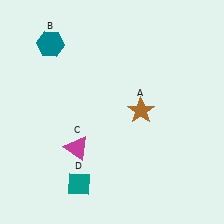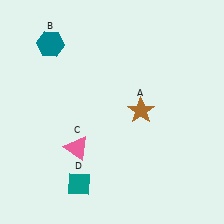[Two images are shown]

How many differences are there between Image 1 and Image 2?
There is 1 difference between the two images.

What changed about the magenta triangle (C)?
In Image 1, C is magenta. In Image 2, it changed to pink.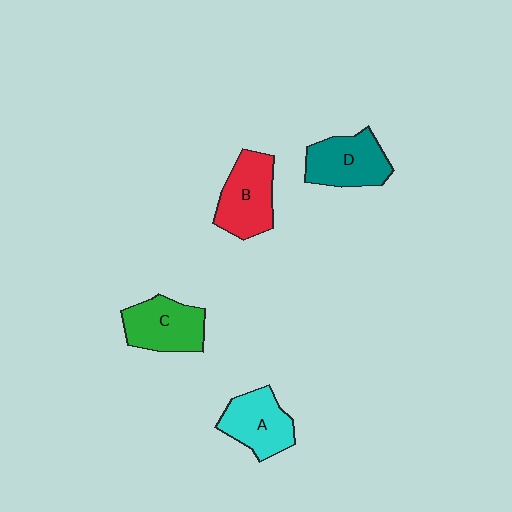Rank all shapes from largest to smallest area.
From largest to smallest: B (red), D (teal), C (green), A (cyan).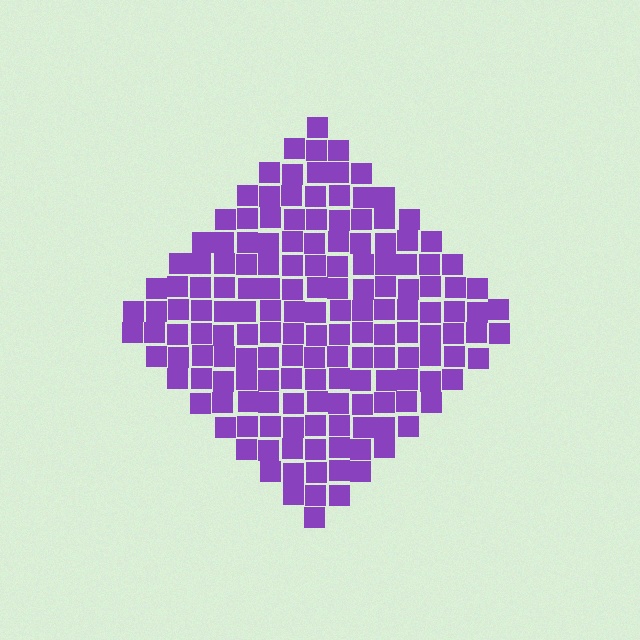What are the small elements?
The small elements are squares.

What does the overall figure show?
The overall figure shows a diamond.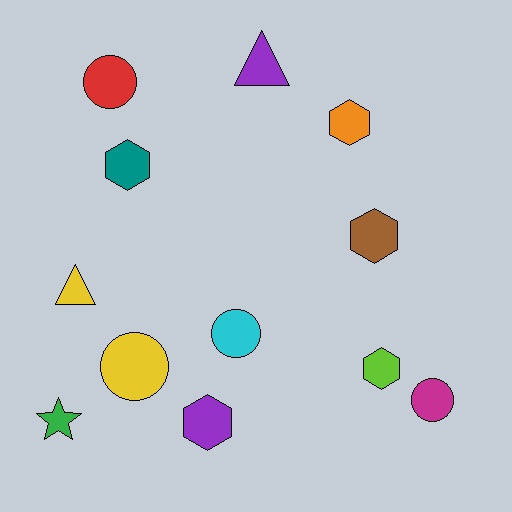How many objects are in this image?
There are 12 objects.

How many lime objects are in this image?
There is 1 lime object.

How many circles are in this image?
There are 4 circles.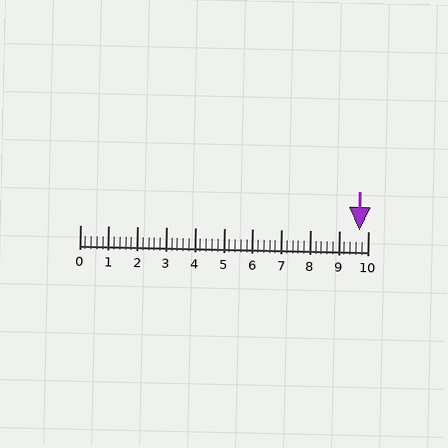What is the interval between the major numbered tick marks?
The major tick marks are spaced 1 units apart.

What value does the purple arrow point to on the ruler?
The purple arrow points to approximately 9.7.